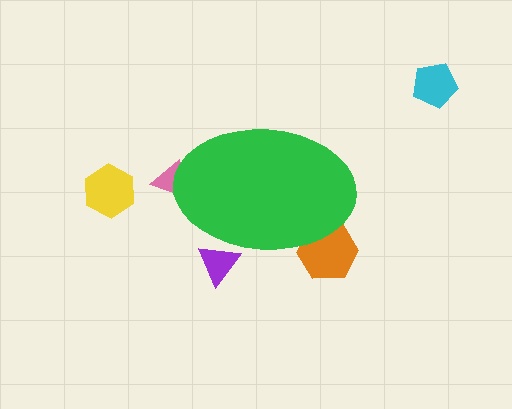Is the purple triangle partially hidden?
Yes, the purple triangle is partially hidden behind the green ellipse.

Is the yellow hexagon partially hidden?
No, the yellow hexagon is fully visible.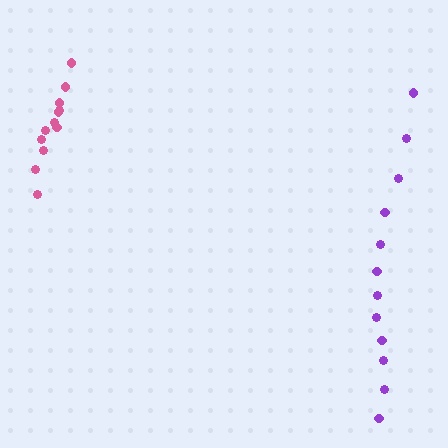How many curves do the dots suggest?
There are 2 distinct paths.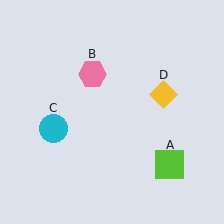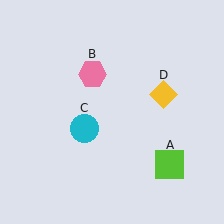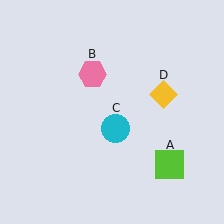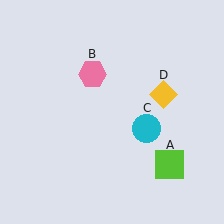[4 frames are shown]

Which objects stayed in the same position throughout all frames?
Lime square (object A) and pink hexagon (object B) and yellow diamond (object D) remained stationary.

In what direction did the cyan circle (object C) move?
The cyan circle (object C) moved right.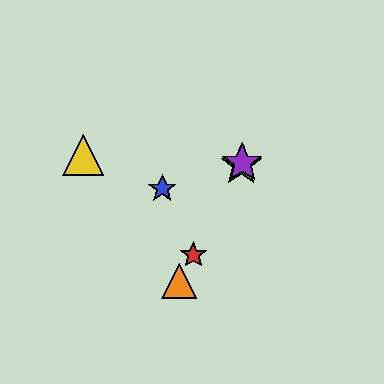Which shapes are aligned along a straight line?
The red star, the green star, the purple star, the orange triangle are aligned along a straight line.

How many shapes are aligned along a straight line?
4 shapes (the red star, the green star, the purple star, the orange triangle) are aligned along a straight line.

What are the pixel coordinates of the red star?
The red star is at (193, 255).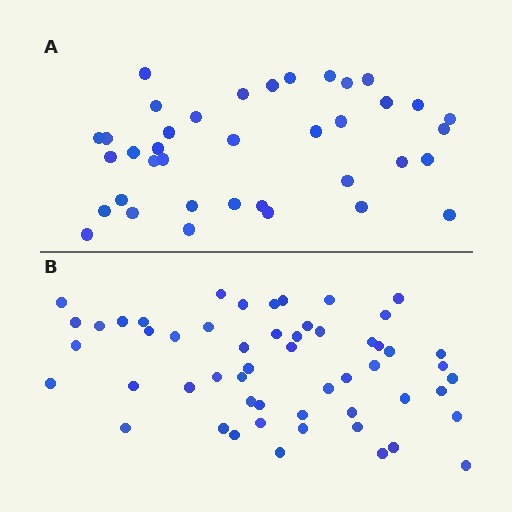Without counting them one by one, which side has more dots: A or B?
Region B (the bottom region) has more dots.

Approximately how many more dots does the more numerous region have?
Region B has approximately 15 more dots than region A.